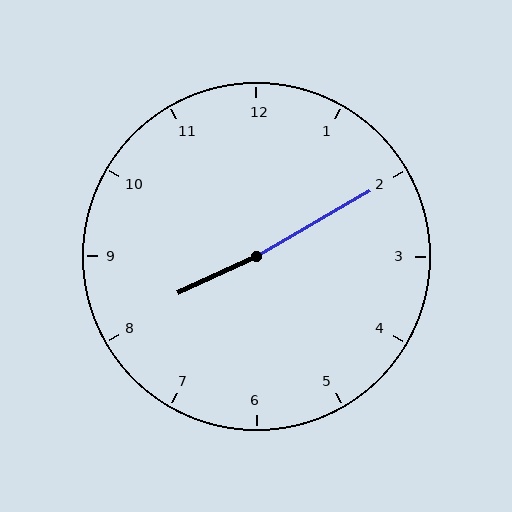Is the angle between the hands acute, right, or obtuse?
It is obtuse.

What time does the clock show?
8:10.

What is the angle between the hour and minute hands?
Approximately 175 degrees.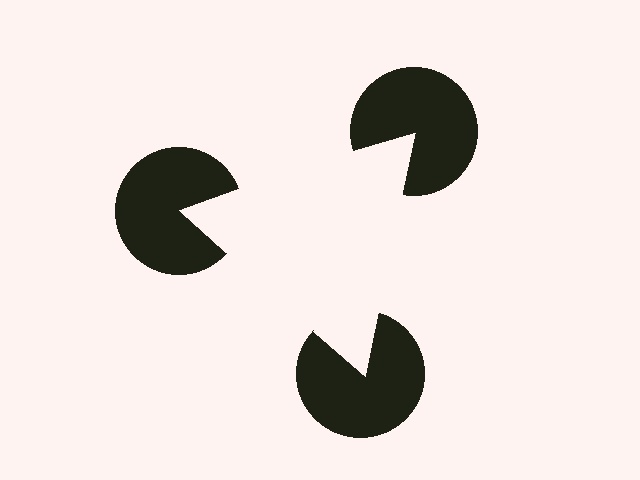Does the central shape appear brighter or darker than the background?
It typically appears slightly brighter than the background, even though no actual brightness change is drawn.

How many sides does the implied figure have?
3 sides.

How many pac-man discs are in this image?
There are 3 — one at each vertex of the illusory triangle.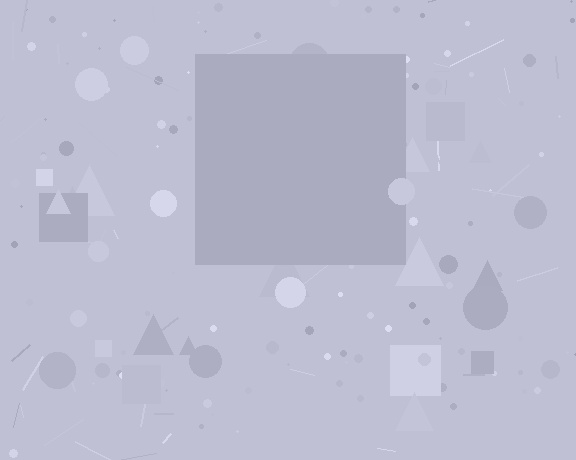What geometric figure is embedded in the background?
A square is embedded in the background.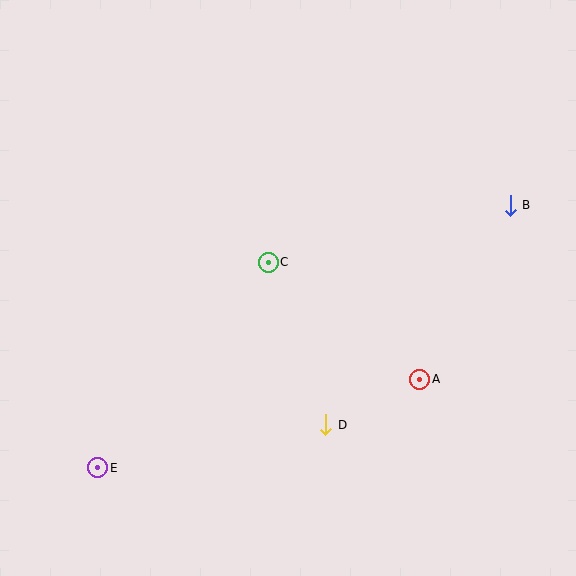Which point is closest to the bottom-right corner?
Point A is closest to the bottom-right corner.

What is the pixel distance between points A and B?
The distance between A and B is 197 pixels.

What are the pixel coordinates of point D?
Point D is at (326, 425).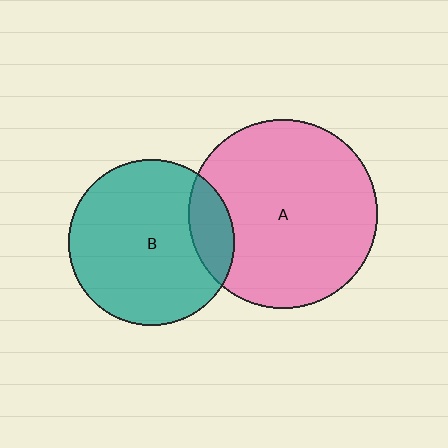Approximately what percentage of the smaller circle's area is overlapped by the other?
Approximately 15%.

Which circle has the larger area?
Circle A (pink).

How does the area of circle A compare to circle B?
Approximately 1.3 times.